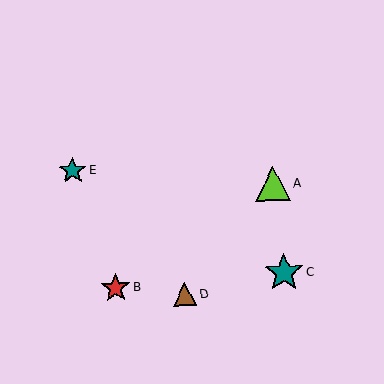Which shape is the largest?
The teal star (labeled C) is the largest.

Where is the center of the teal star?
The center of the teal star is at (72, 171).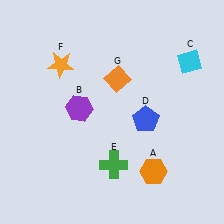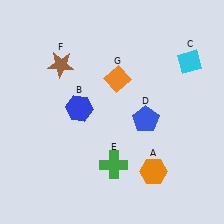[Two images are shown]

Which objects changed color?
B changed from purple to blue. F changed from orange to brown.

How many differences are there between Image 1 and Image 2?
There are 2 differences between the two images.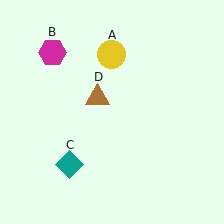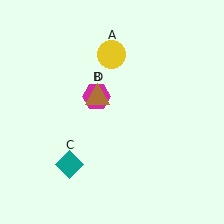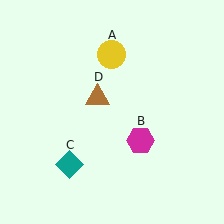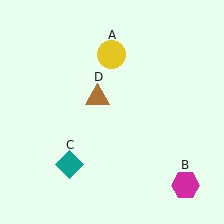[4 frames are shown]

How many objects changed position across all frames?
1 object changed position: magenta hexagon (object B).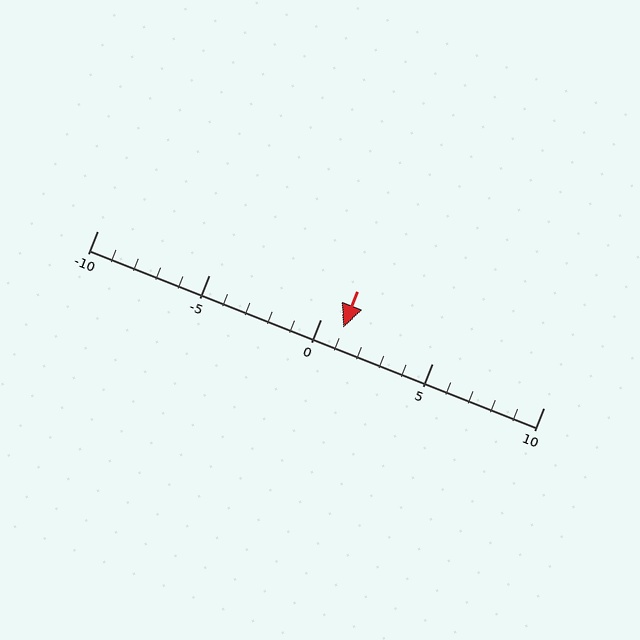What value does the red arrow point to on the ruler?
The red arrow points to approximately 1.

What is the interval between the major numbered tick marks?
The major tick marks are spaced 5 units apart.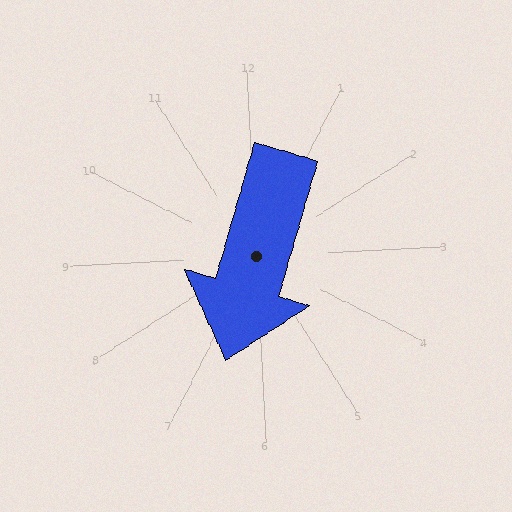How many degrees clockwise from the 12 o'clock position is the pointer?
Approximately 199 degrees.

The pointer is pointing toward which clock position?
Roughly 7 o'clock.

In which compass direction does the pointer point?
South.